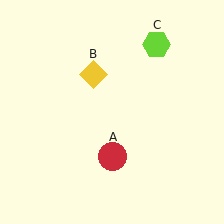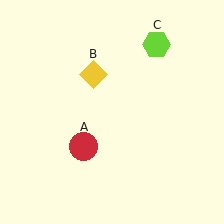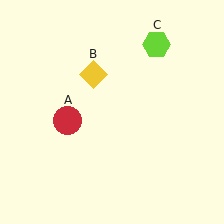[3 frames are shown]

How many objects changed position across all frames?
1 object changed position: red circle (object A).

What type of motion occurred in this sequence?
The red circle (object A) rotated clockwise around the center of the scene.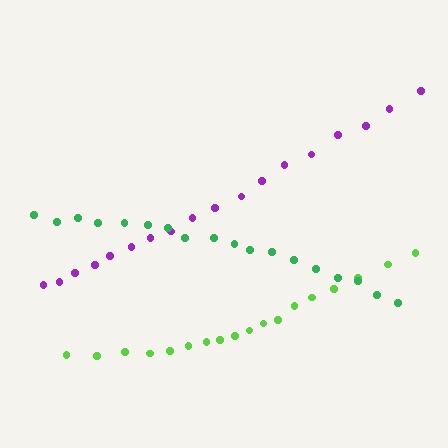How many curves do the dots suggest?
There are 3 distinct paths.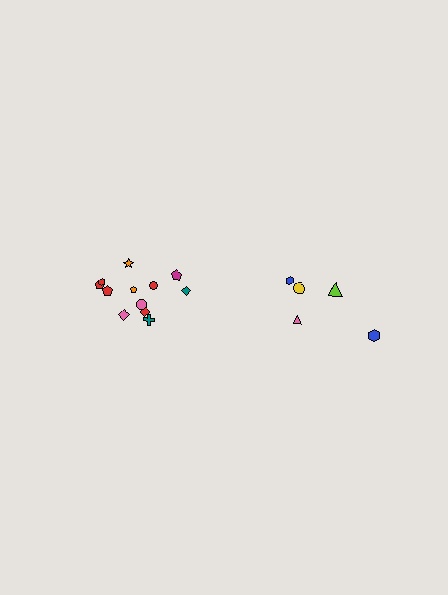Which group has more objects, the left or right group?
The left group.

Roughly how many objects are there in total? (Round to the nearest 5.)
Roughly 15 objects in total.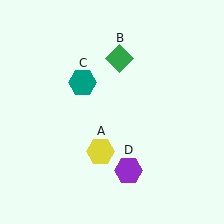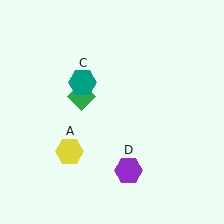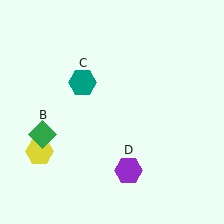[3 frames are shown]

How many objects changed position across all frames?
2 objects changed position: yellow hexagon (object A), green diamond (object B).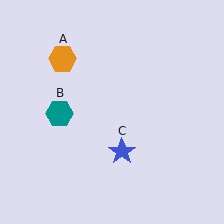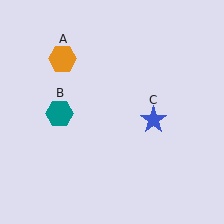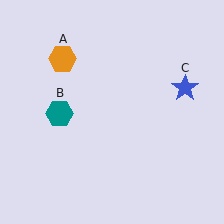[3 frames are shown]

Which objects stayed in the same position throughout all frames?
Orange hexagon (object A) and teal hexagon (object B) remained stationary.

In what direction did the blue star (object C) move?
The blue star (object C) moved up and to the right.